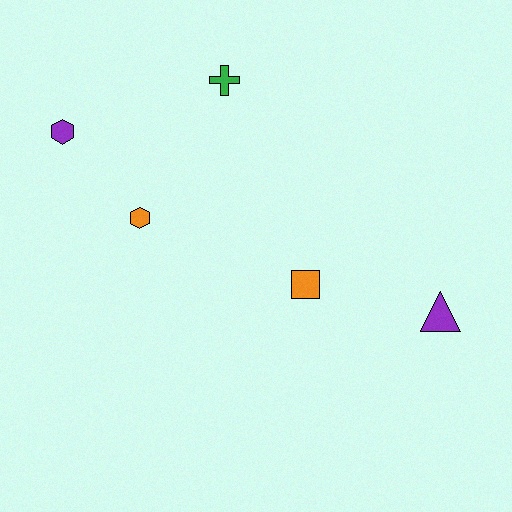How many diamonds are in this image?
There are no diamonds.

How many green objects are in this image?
There is 1 green object.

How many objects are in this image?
There are 5 objects.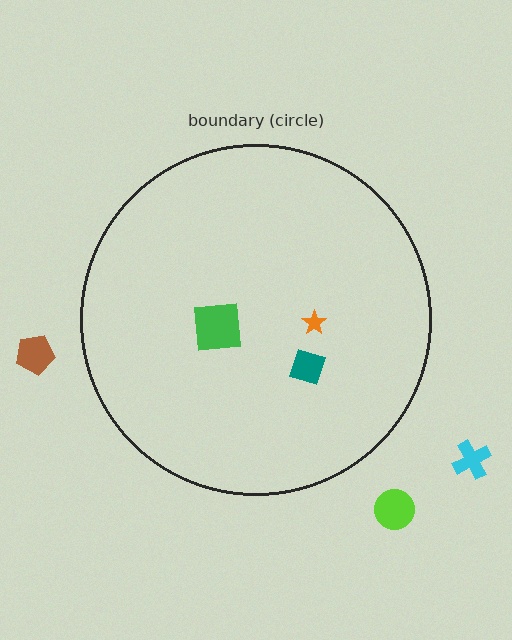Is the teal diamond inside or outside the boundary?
Inside.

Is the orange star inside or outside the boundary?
Inside.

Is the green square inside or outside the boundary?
Inside.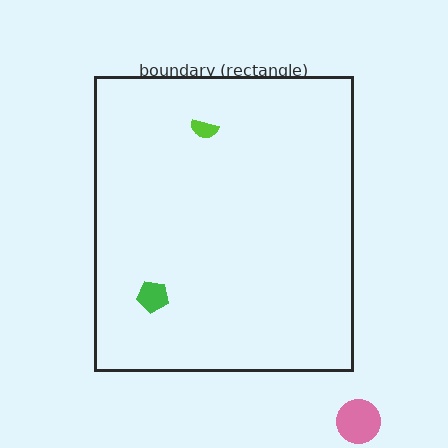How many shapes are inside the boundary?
2 inside, 1 outside.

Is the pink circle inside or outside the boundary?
Outside.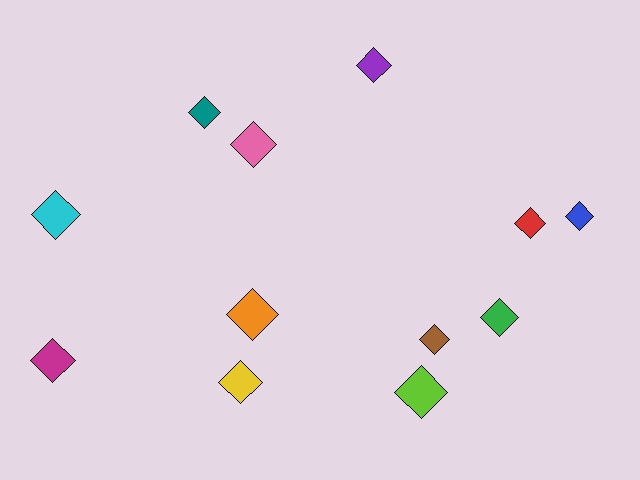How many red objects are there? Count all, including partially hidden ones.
There is 1 red object.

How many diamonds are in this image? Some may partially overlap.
There are 12 diamonds.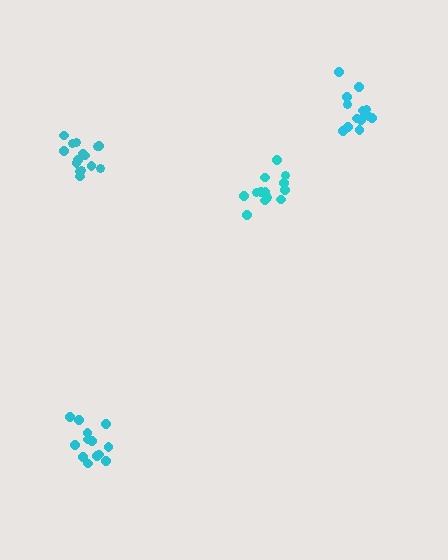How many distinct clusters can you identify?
There are 4 distinct clusters.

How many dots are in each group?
Group 1: 13 dots, Group 2: 13 dots, Group 3: 15 dots, Group 4: 15 dots (56 total).